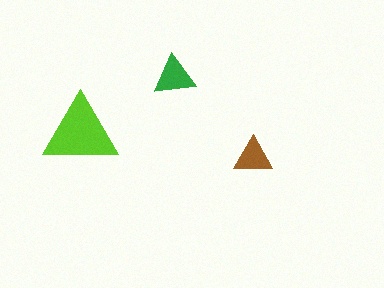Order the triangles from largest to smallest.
the lime one, the green one, the brown one.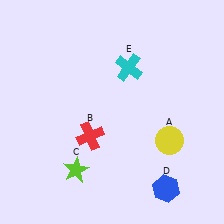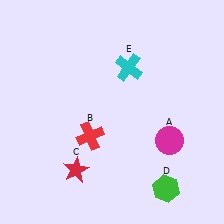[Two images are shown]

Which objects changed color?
A changed from yellow to magenta. C changed from lime to red. D changed from blue to green.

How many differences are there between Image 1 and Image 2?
There are 3 differences between the two images.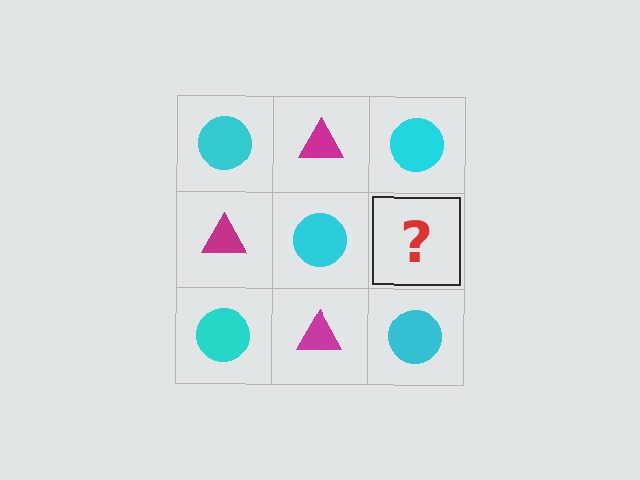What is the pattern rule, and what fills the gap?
The rule is that it alternates cyan circle and magenta triangle in a checkerboard pattern. The gap should be filled with a magenta triangle.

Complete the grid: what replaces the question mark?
The question mark should be replaced with a magenta triangle.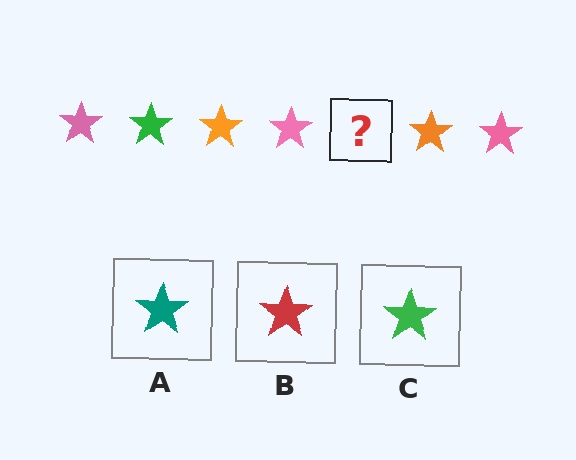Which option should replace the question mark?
Option C.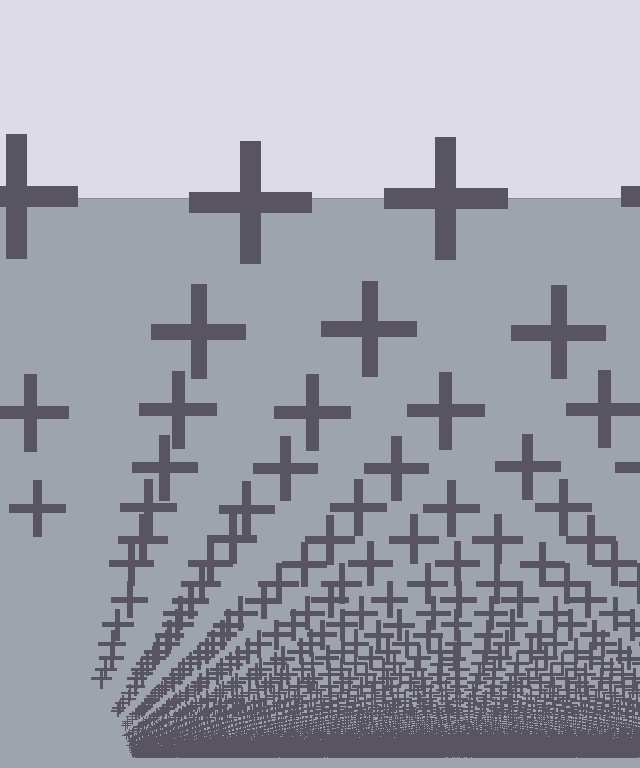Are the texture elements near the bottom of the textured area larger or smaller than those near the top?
Smaller. The gradient is inverted — elements near the bottom are smaller and denser.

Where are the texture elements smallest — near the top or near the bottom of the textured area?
Near the bottom.